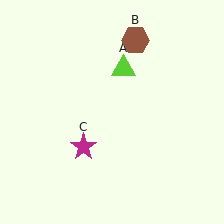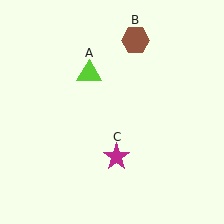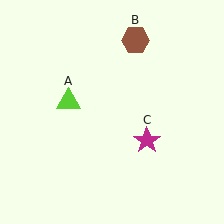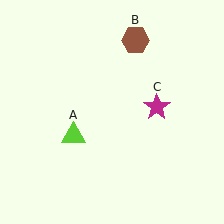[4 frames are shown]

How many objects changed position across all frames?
2 objects changed position: lime triangle (object A), magenta star (object C).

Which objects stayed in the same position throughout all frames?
Brown hexagon (object B) remained stationary.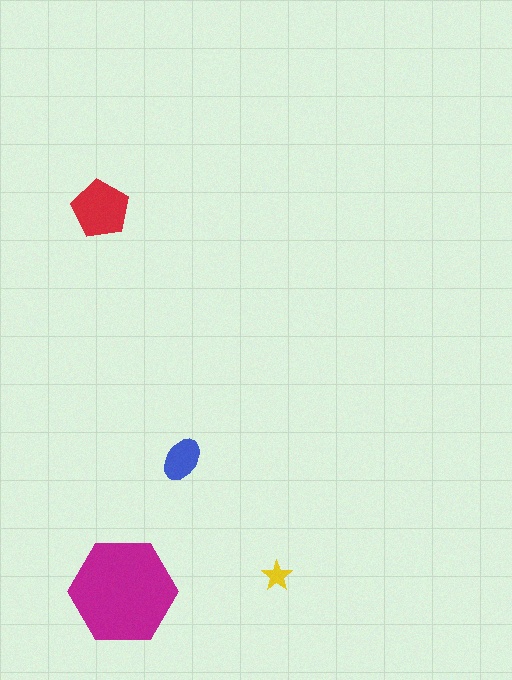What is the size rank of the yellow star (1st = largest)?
4th.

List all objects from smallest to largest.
The yellow star, the blue ellipse, the red pentagon, the magenta hexagon.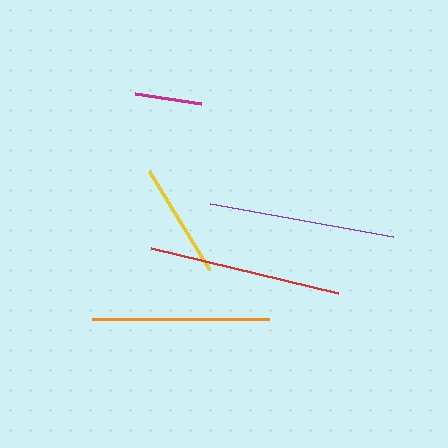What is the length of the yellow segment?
The yellow segment is approximately 115 pixels long.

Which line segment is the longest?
The red line is the longest at approximately 192 pixels.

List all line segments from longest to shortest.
From longest to shortest: red, purple, orange, yellow, magenta.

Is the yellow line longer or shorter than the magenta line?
The yellow line is longer than the magenta line.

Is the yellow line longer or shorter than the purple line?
The purple line is longer than the yellow line.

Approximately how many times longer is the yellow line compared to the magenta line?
The yellow line is approximately 1.7 times the length of the magenta line.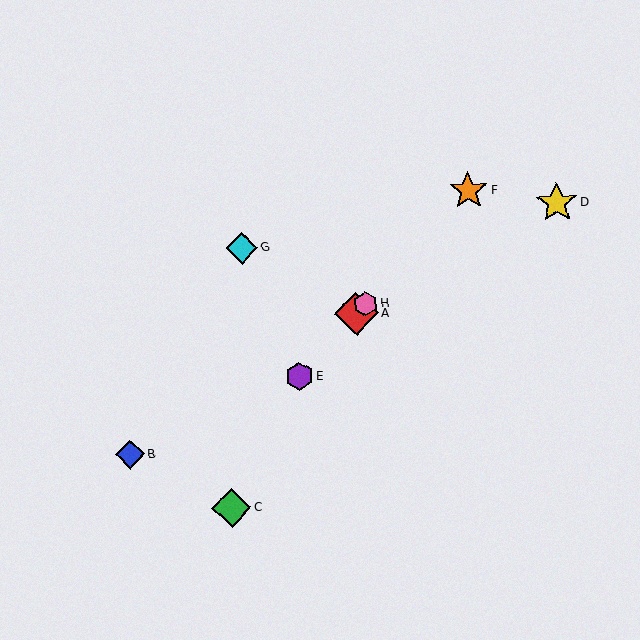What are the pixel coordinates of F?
Object F is at (468, 191).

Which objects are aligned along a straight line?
Objects A, E, F, H are aligned along a straight line.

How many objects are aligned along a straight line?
4 objects (A, E, F, H) are aligned along a straight line.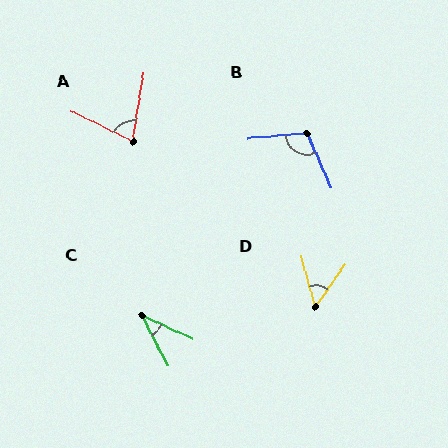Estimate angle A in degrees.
Approximately 73 degrees.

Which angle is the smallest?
C, at approximately 38 degrees.